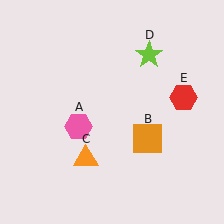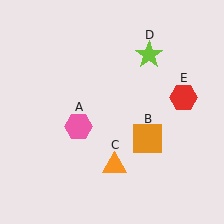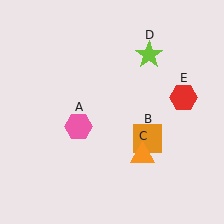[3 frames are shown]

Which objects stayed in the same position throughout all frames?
Pink hexagon (object A) and orange square (object B) and lime star (object D) and red hexagon (object E) remained stationary.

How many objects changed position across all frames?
1 object changed position: orange triangle (object C).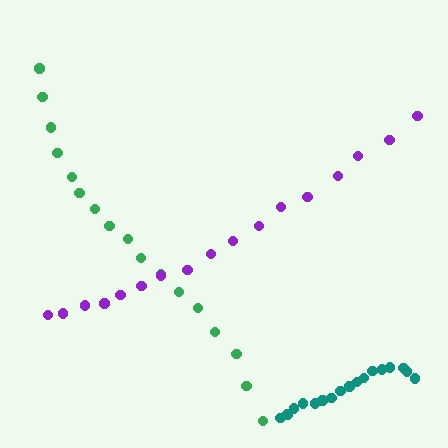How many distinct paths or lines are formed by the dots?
There are 3 distinct paths.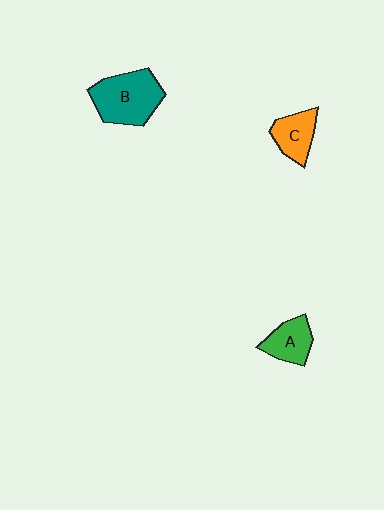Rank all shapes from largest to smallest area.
From largest to smallest: B (teal), C (orange), A (green).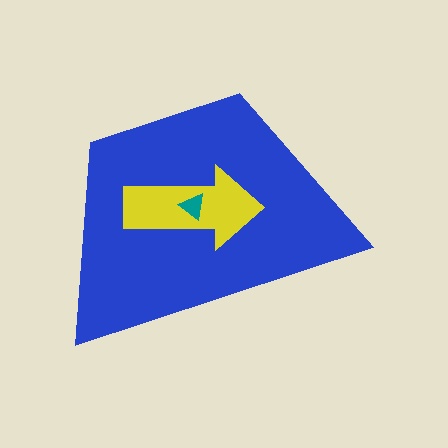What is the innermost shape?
The teal triangle.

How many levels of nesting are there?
3.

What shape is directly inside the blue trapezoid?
The yellow arrow.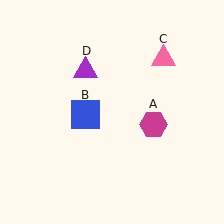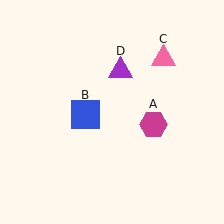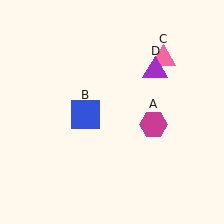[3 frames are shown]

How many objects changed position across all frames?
1 object changed position: purple triangle (object D).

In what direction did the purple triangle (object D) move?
The purple triangle (object D) moved right.